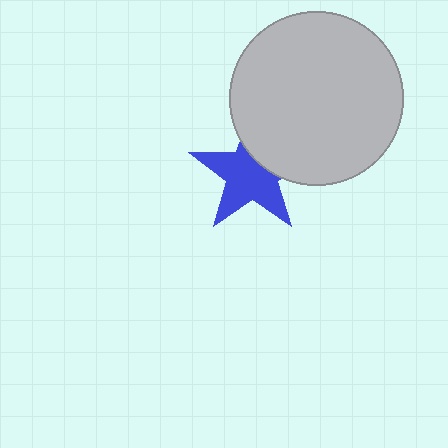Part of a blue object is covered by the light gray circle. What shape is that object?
It is a star.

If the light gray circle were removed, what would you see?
You would see the complete blue star.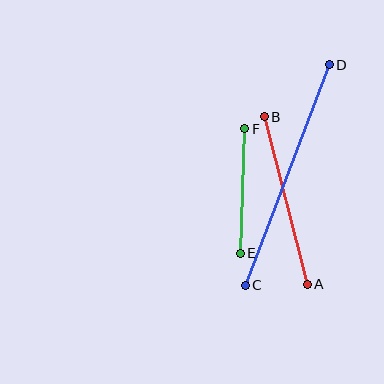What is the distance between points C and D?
The distance is approximately 236 pixels.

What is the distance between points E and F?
The distance is approximately 125 pixels.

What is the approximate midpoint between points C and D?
The midpoint is at approximately (287, 175) pixels.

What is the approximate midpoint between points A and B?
The midpoint is at approximately (286, 200) pixels.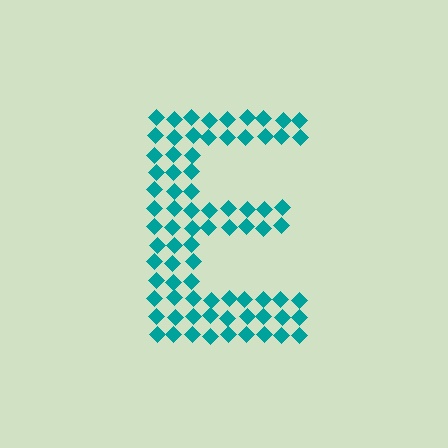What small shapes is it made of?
It is made of small diamonds.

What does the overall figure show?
The overall figure shows the letter E.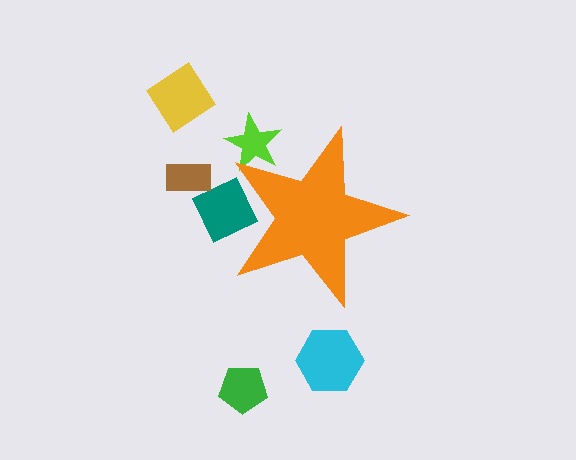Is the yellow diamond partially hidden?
No, the yellow diamond is fully visible.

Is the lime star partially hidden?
Yes, the lime star is partially hidden behind the orange star.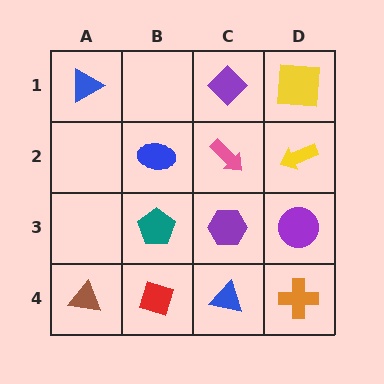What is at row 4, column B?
A red diamond.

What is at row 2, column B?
A blue ellipse.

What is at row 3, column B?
A teal pentagon.